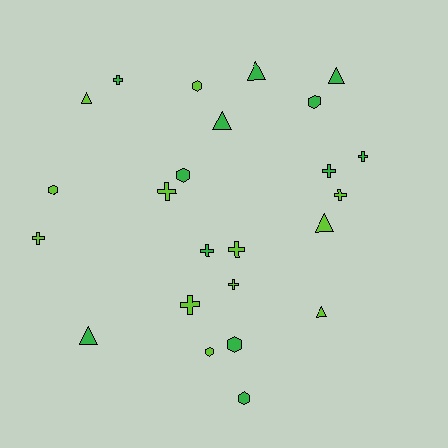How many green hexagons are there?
There are 4 green hexagons.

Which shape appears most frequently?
Cross, with 10 objects.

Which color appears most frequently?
Green, with 12 objects.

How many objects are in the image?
There are 24 objects.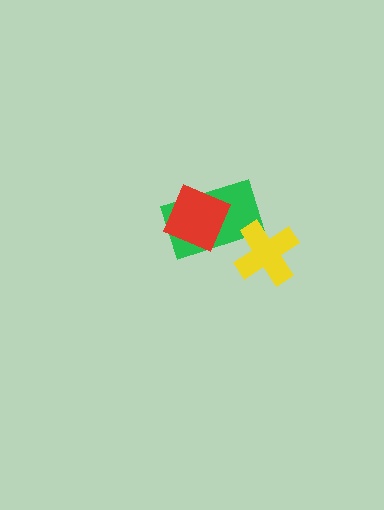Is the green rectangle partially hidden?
Yes, it is partially covered by another shape.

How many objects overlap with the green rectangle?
2 objects overlap with the green rectangle.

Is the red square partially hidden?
No, no other shape covers it.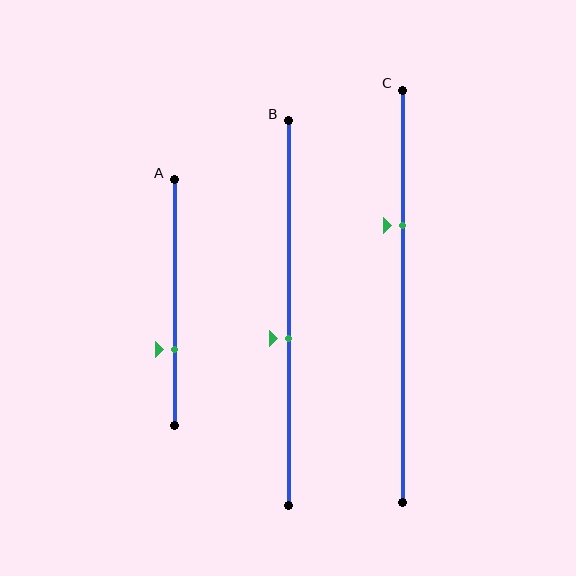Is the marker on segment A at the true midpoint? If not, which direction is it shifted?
No, the marker on segment A is shifted downward by about 19% of the segment length.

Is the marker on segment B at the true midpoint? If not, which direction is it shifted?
No, the marker on segment B is shifted downward by about 7% of the segment length.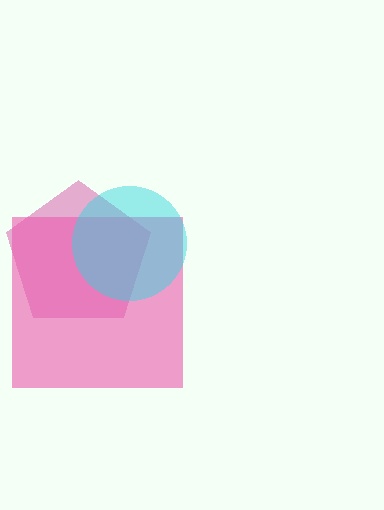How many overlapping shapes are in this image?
There are 3 overlapping shapes in the image.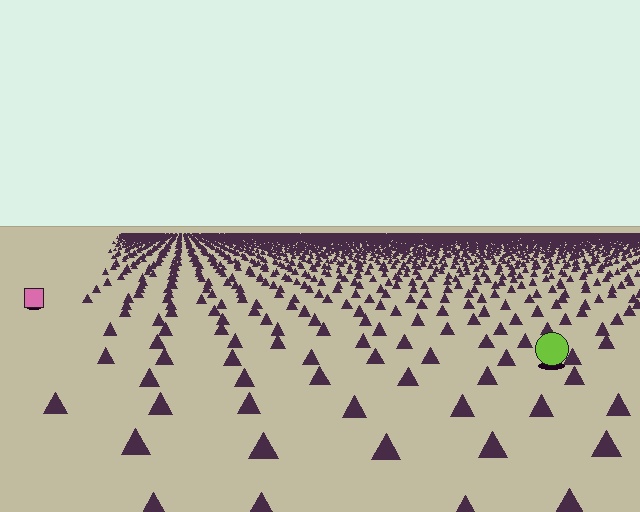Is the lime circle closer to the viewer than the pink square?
Yes. The lime circle is closer — you can tell from the texture gradient: the ground texture is coarser near it.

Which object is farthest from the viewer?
The pink square is farthest from the viewer. It appears smaller and the ground texture around it is denser.